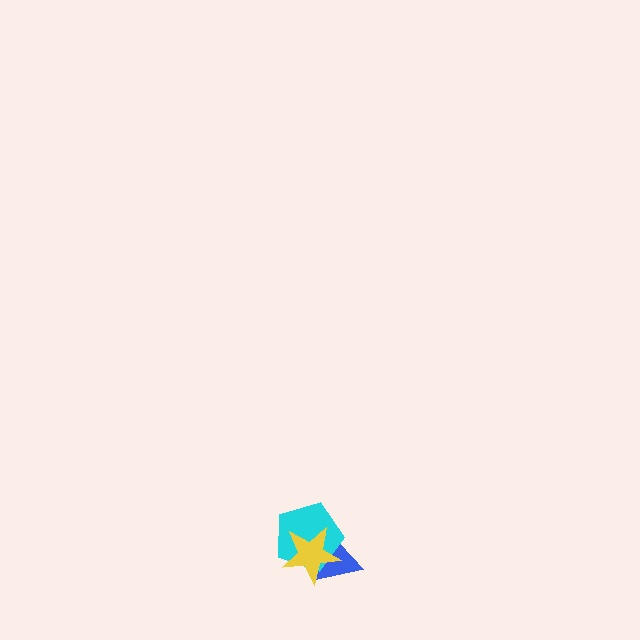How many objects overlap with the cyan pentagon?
2 objects overlap with the cyan pentagon.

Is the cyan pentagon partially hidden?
Yes, it is partially covered by another shape.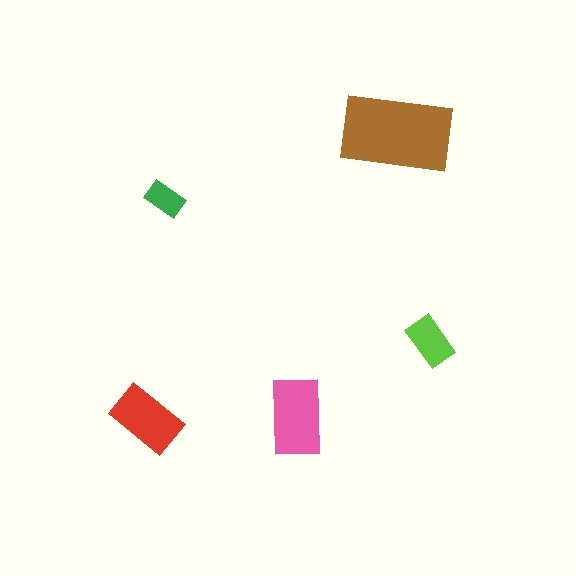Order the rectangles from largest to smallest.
the brown one, the pink one, the red one, the lime one, the green one.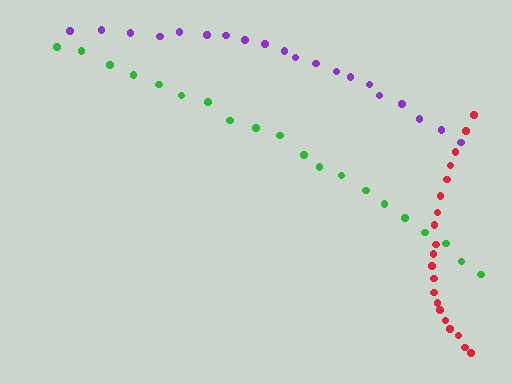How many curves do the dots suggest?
There are 3 distinct paths.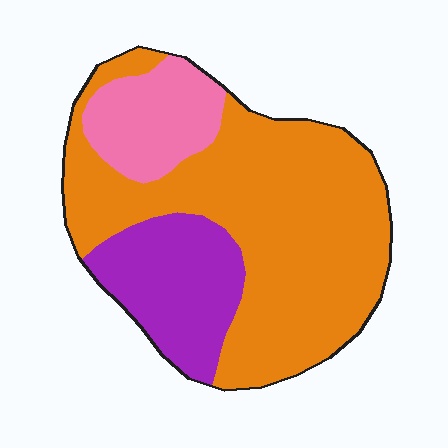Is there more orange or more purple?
Orange.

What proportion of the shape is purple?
Purple takes up about one fifth (1/5) of the shape.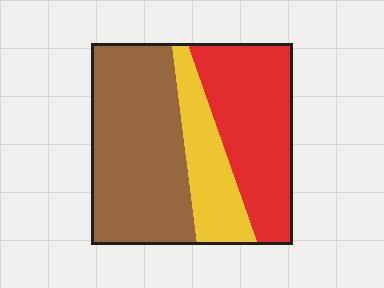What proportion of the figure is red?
Red takes up between a third and a half of the figure.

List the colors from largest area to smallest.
From largest to smallest: brown, red, yellow.